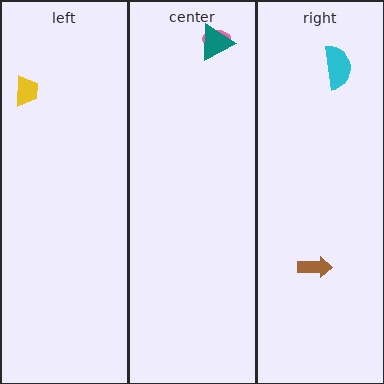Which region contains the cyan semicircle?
The right region.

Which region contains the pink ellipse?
The center region.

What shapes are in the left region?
The yellow trapezoid.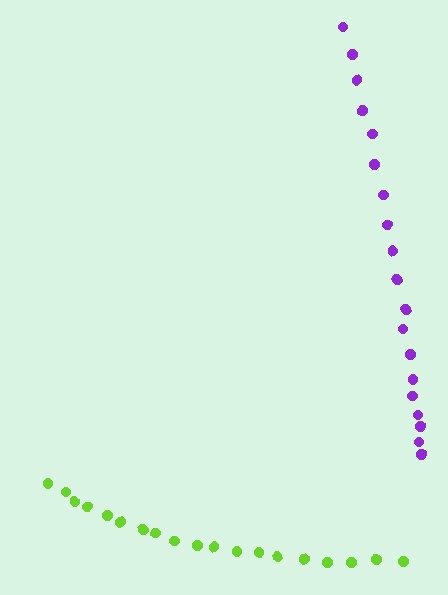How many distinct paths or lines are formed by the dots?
There are 2 distinct paths.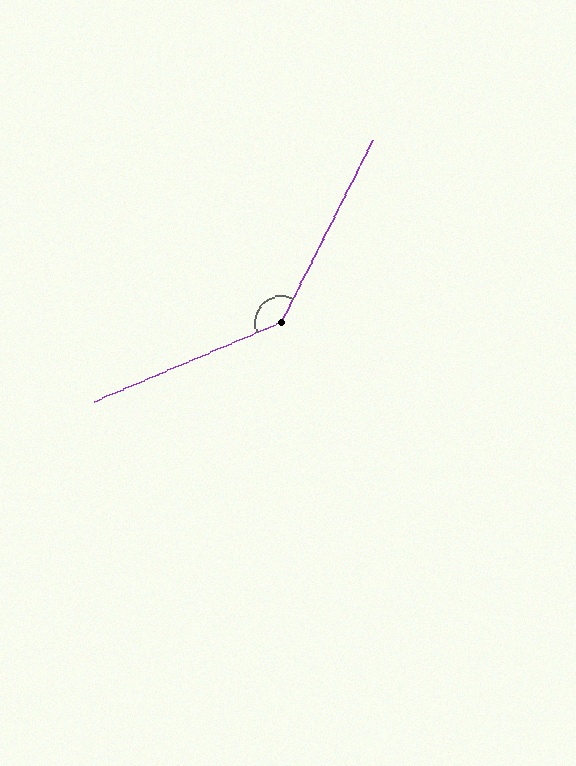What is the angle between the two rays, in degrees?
Approximately 139 degrees.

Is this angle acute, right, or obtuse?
It is obtuse.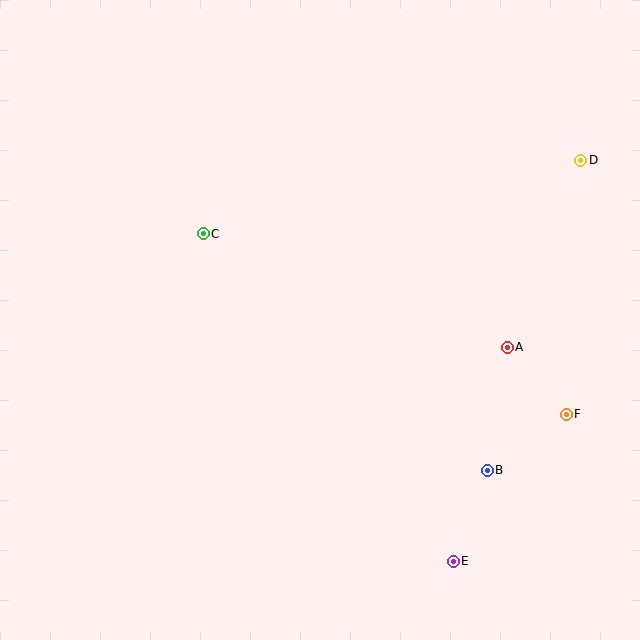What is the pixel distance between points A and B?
The distance between A and B is 125 pixels.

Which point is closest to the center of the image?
Point C at (203, 234) is closest to the center.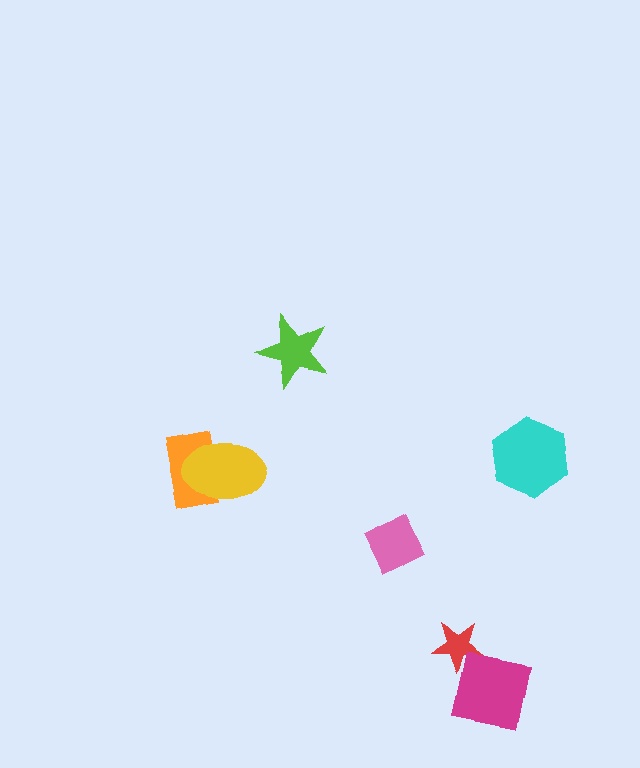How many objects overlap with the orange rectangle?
1 object overlaps with the orange rectangle.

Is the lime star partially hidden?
No, no other shape covers it.